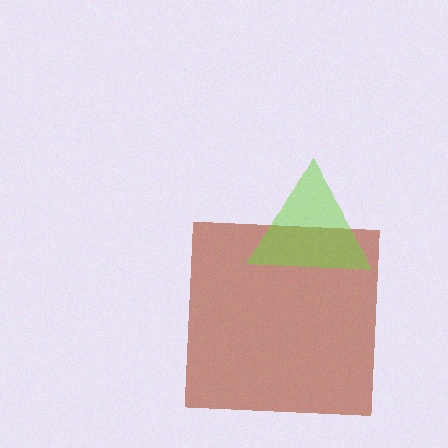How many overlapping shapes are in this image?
There are 2 overlapping shapes in the image.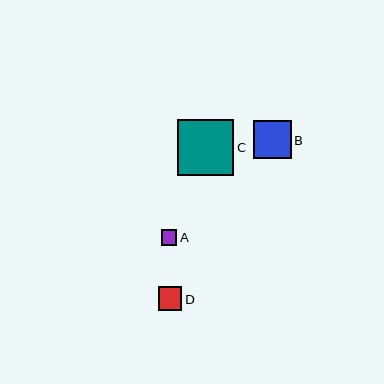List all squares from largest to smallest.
From largest to smallest: C, B, D, A.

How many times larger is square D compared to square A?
Square D is approximately 1.5 times the size of square A.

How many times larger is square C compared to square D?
Square C is approximately 2.4 times the size of square D.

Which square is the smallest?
Square A is the smallest with a size of approximately 16 pixels.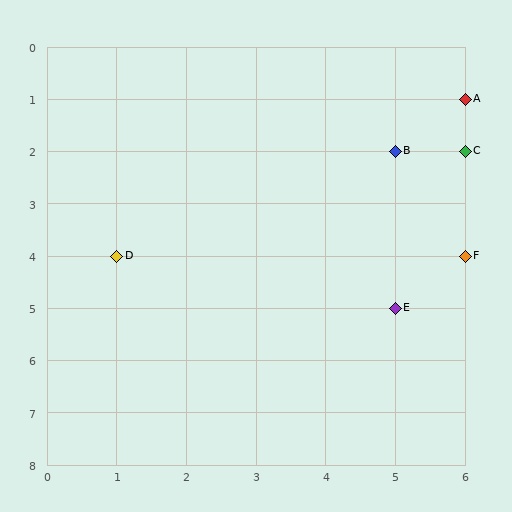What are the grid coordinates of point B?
Point B is at grid coordinates (5, 2).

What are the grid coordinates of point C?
Point C is at grid coordinates (6, 2).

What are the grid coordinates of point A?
Point A is at grid coordinates (6, 1).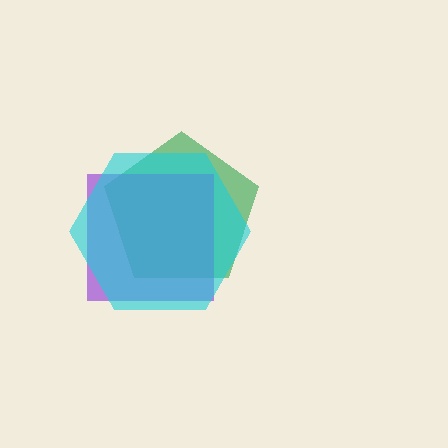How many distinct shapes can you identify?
There are 3 distinct shapes: a green pentagon, a purple square, a cyan hexagon.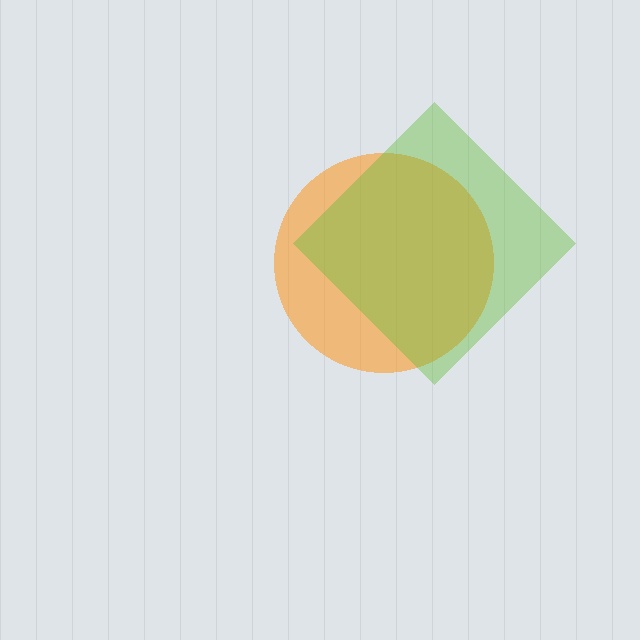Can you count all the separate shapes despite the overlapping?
Yes, there are 2 separate shapes.